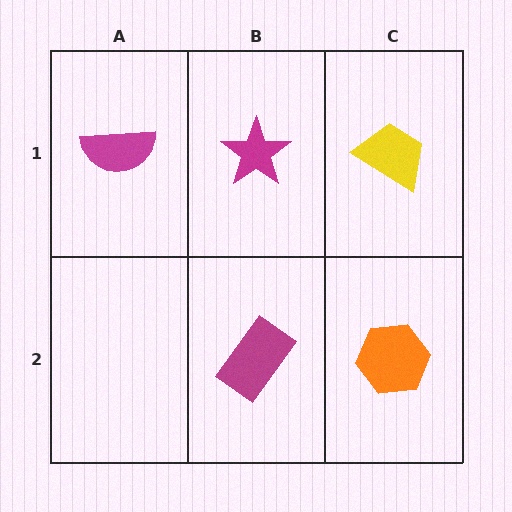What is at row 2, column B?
A magenta rectangle.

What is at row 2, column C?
An orange hexagon.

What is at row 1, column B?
A magenta star.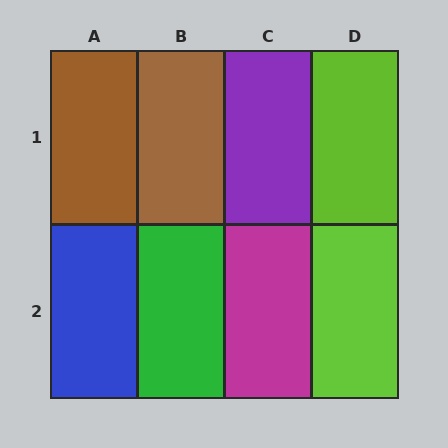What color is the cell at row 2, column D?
Lime.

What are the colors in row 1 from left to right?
Brown, brown, purple, lime.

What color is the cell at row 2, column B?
Green.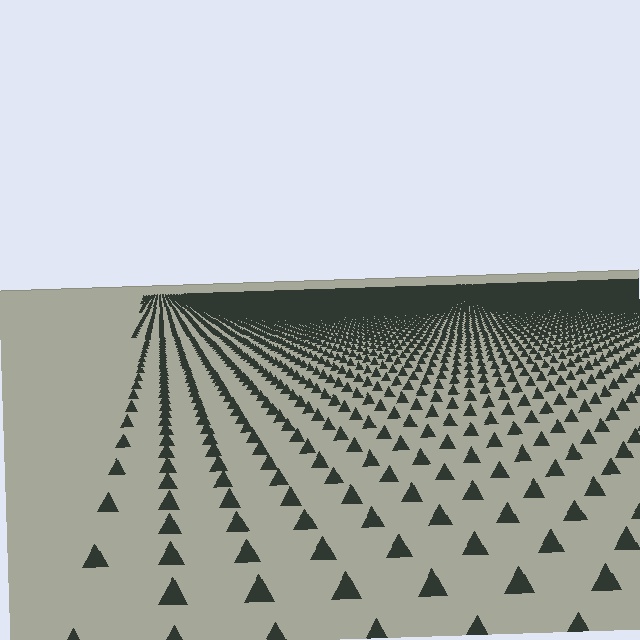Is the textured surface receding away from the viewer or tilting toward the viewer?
The surface is receding away from the viewer. Texture elements get smaller and denser toward the top.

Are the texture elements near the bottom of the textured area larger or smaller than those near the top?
Larger. Near the bottom, elements are closer to the viewer and appear at a bigger on-screen size.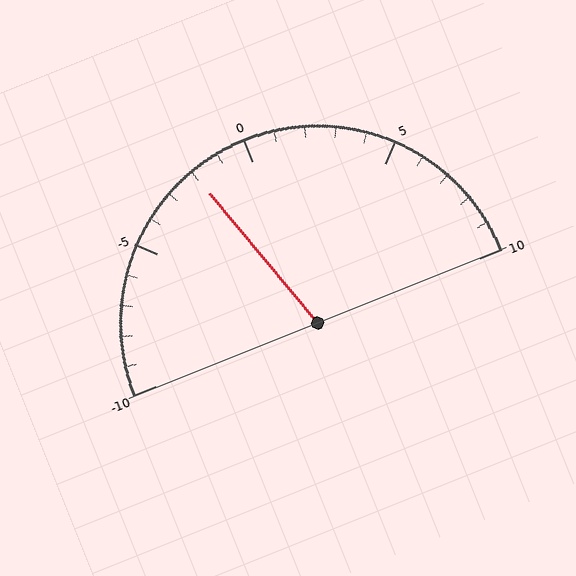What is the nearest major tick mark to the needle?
The nearest major tick mark is 0.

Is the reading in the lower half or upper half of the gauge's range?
The reading is in the lower half of the range (-10 to 10).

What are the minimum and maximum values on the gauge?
The gauge ranges from -10 to 10.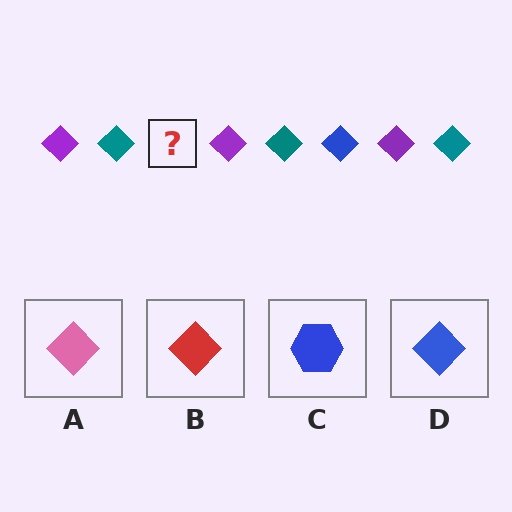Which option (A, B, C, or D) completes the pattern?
D.